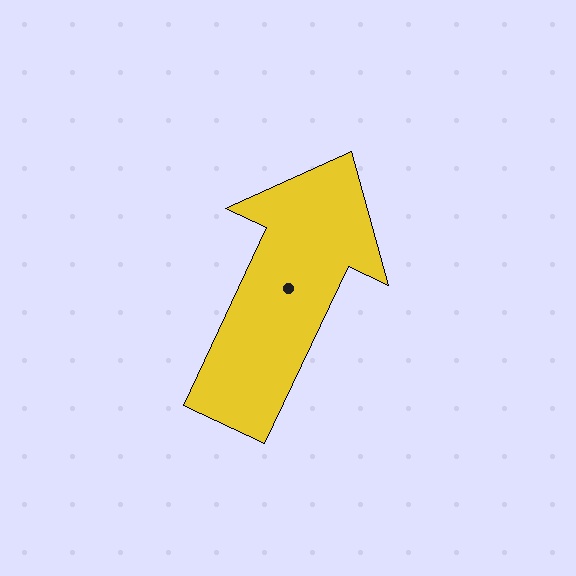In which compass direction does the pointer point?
Northeast.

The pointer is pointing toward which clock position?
Roughly 1 o'clock.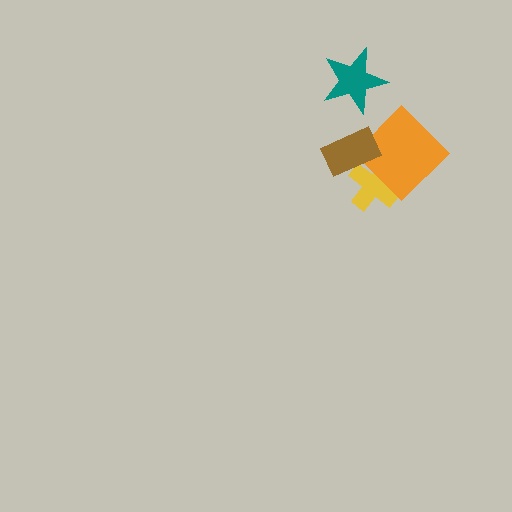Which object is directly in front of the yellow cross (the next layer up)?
The orange diamond is directly in front of the yellow cross.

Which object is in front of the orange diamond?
The brown rectangle is in front of the orange diamond.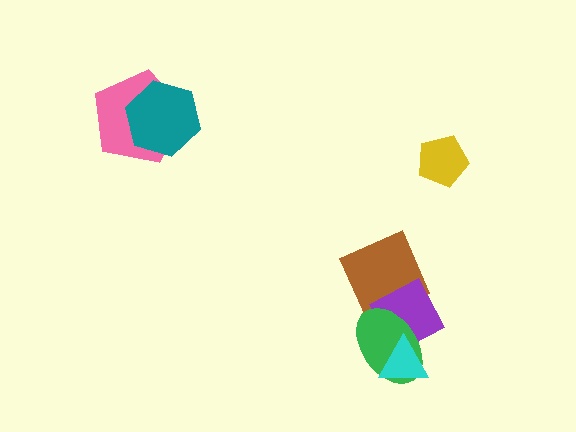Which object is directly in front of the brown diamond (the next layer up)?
The purple diamond is directly in front of the brown diamond.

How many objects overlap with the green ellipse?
3 objects overlap with the green ellipse.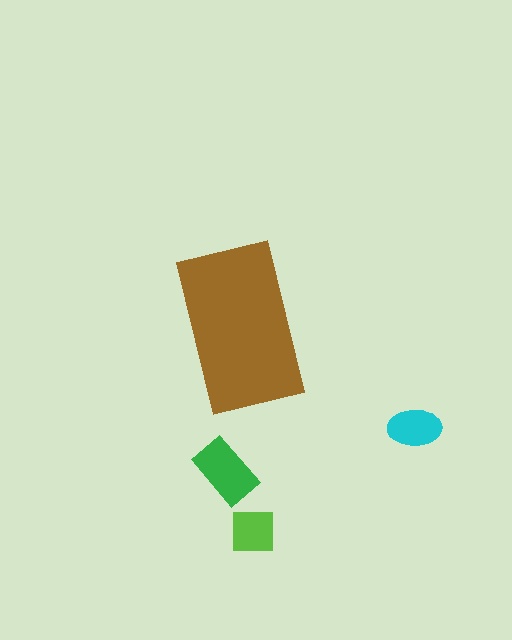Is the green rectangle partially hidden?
No, the green rectangle is fully visible.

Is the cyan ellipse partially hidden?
No, the cyan ellipse is fully visible.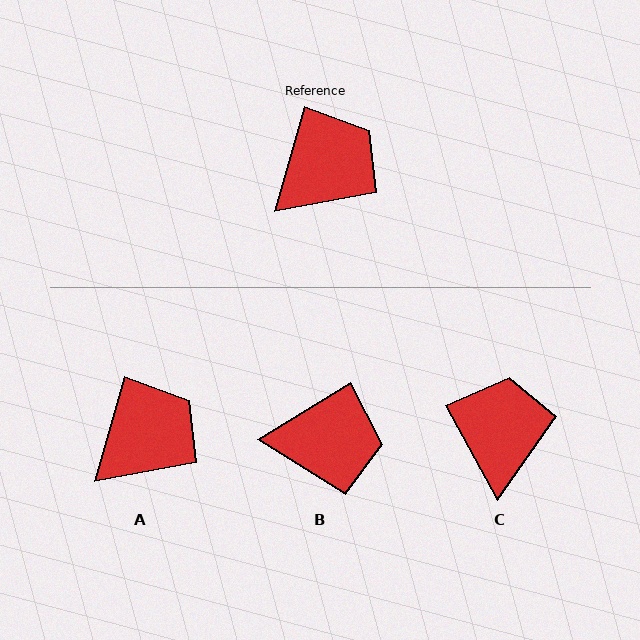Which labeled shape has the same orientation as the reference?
A.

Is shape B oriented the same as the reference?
No, it is off by about 43 degrees.